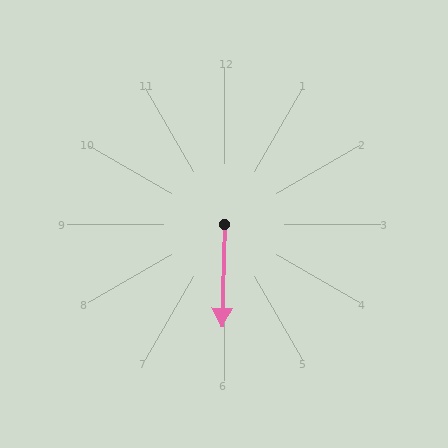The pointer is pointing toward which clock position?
Roughly 6 o'clock.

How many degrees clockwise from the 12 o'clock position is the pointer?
Approximately 181 degrees.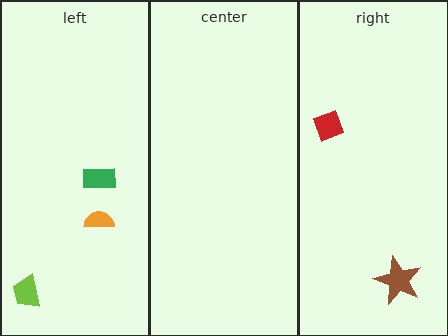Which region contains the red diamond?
The right region.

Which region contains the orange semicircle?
The left region.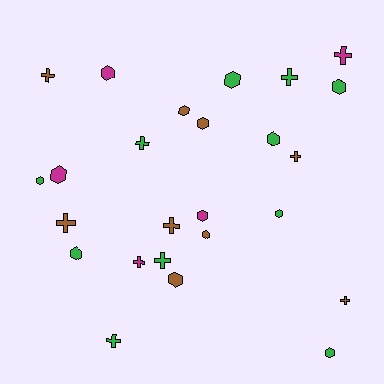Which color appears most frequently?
Green, with 11 objects.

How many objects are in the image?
There are 25 objects.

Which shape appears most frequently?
Hexagon, with 14 objects.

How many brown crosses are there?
There are 5 brown crosses.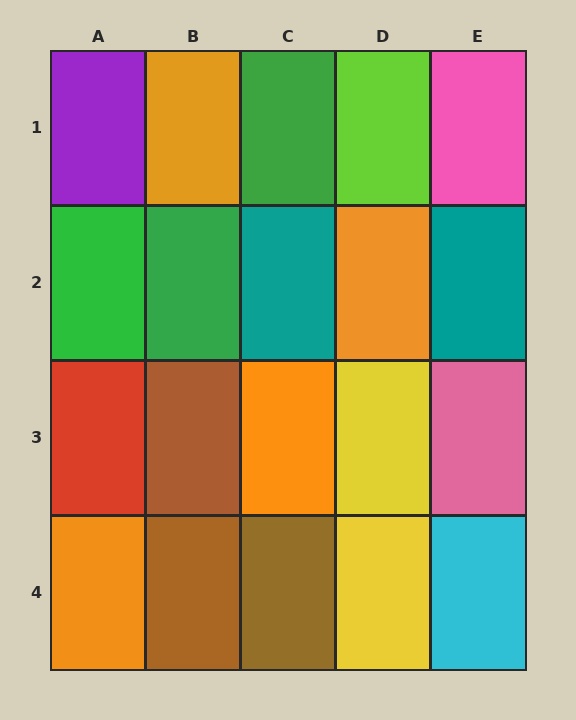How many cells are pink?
2 cells are pink.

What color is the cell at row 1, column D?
Lime.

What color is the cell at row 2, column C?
Teal.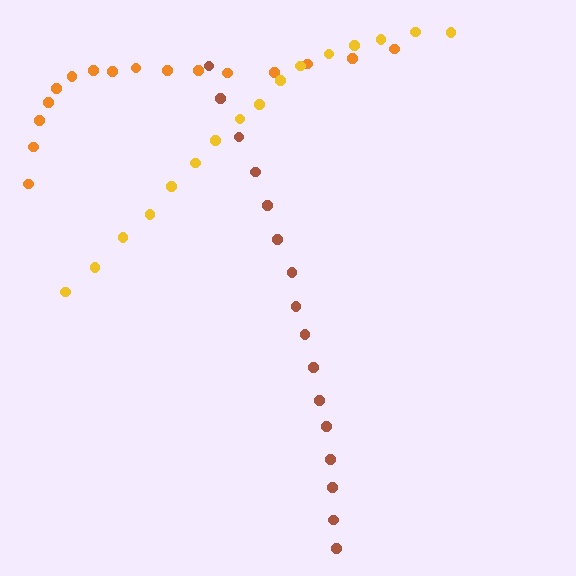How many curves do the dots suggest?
There are 3 distinct paths.